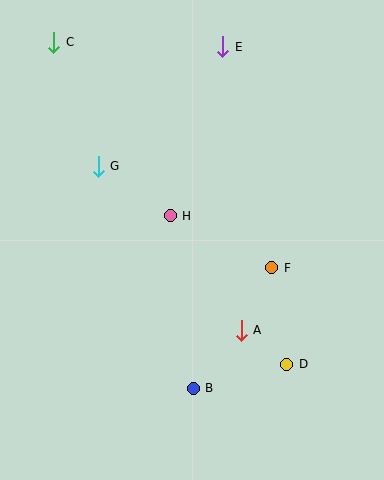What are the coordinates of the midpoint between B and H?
The midpoint between B and H is at (182, 302).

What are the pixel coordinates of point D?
Point D is at (287, 364).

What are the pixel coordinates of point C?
Point C is at (54, 42).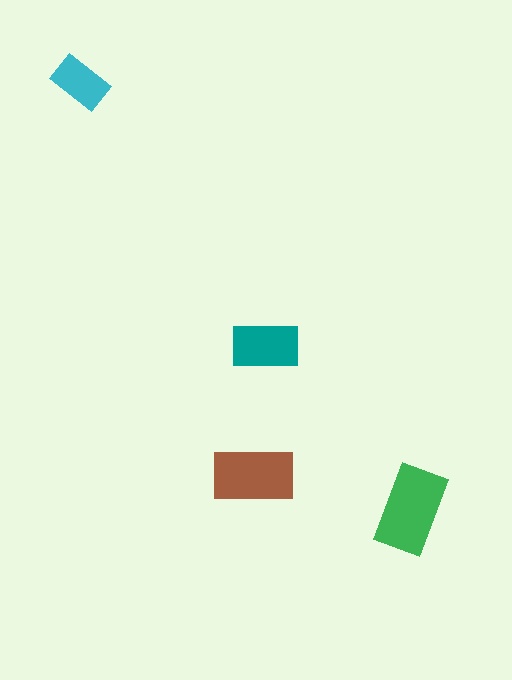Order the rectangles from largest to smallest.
the green one, the brown one, the teal one, the cyan one.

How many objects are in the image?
There are 4 objects in the image.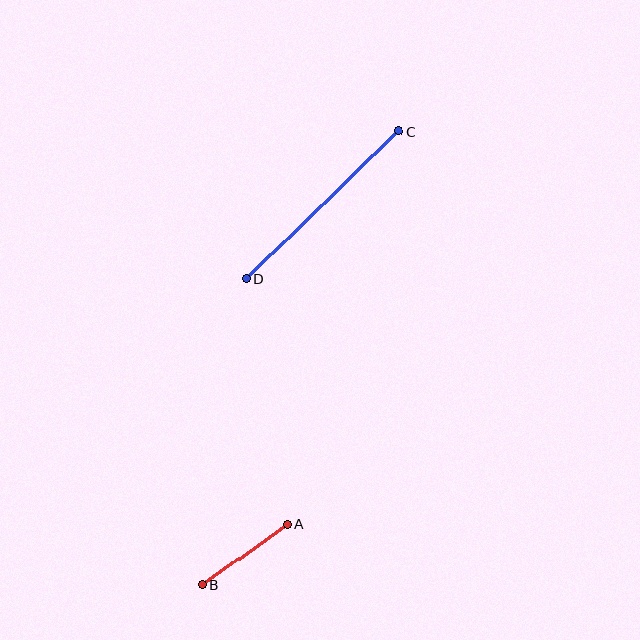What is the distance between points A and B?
The distance is approximately 104 pixels.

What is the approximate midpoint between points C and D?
The midpoint is at approximately (323, 205) pixels.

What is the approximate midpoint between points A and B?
The midpoint is at approximately (245, 555) pixels.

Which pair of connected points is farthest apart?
Points C and D are farthest apart.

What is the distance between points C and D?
The distance is approximately 211 pixels.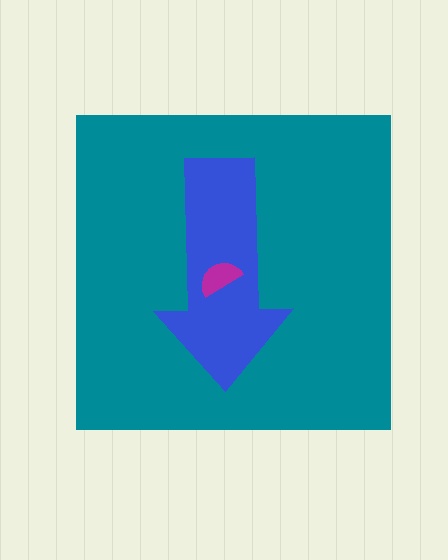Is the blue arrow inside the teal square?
Yes.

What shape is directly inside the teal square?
The blue arrow.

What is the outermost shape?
The teal square.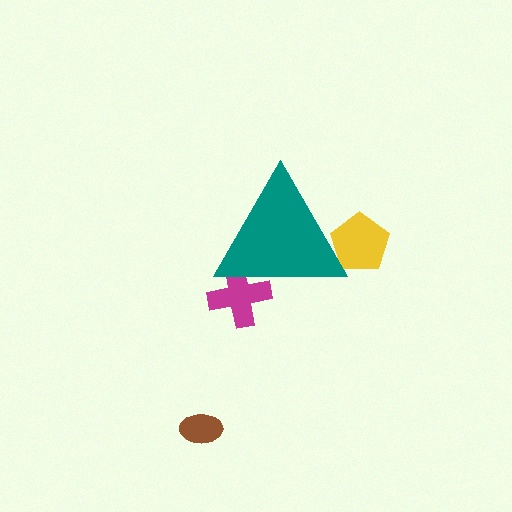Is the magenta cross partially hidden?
Yes, the magenta cross is partially hidden behind the teal triangle.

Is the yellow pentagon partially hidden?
Yes, the yellow pentagon is partially hidden behind the teal triangle.